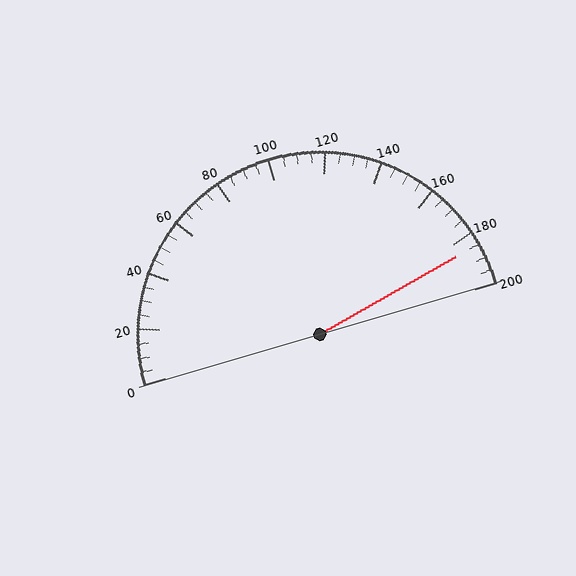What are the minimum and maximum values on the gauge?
The gauge ranges from 0 to 200.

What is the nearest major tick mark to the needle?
The nearest major tick mark is 180.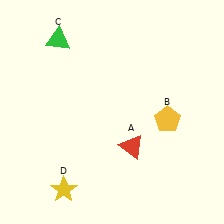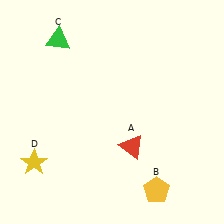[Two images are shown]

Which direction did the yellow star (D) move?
The yellow star (D) moved left.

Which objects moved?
The objects that moved are: the yellow pentagon (B), the yellow star (D).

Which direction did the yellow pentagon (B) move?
The yellow pentagon (B) moved down.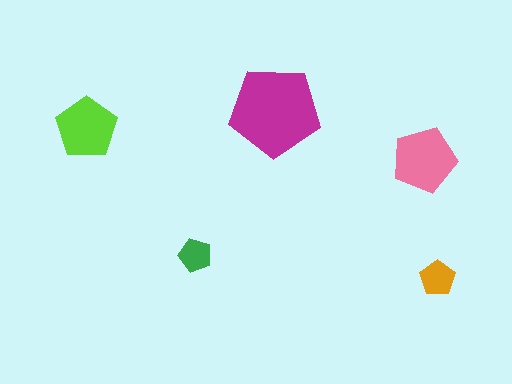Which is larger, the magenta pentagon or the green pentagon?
The magenta one.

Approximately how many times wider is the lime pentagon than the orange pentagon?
About 1.5 times wider.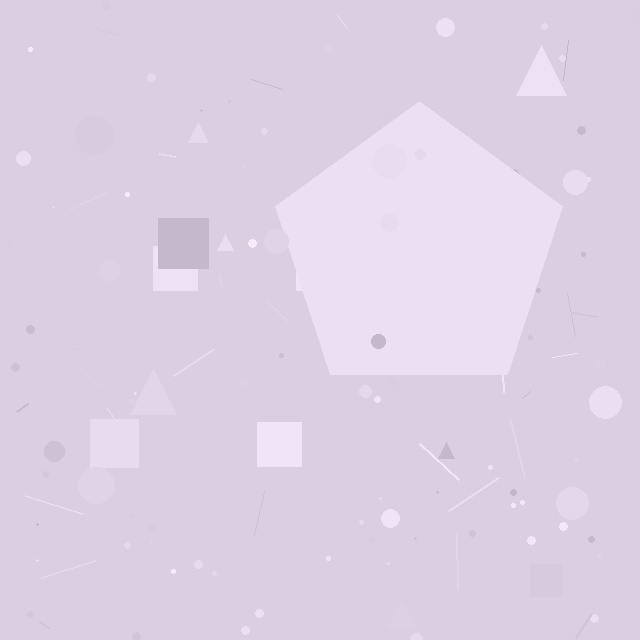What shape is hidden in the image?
A pentagon is hidden in the image.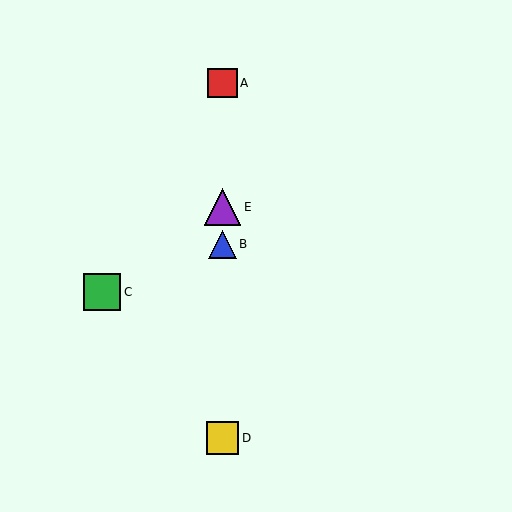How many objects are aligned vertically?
4 objects (A, B, D, E) are aligned vertically.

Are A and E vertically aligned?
Yes, both are at x≈222.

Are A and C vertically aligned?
No, A is at x≈222 and C is at x≈102.